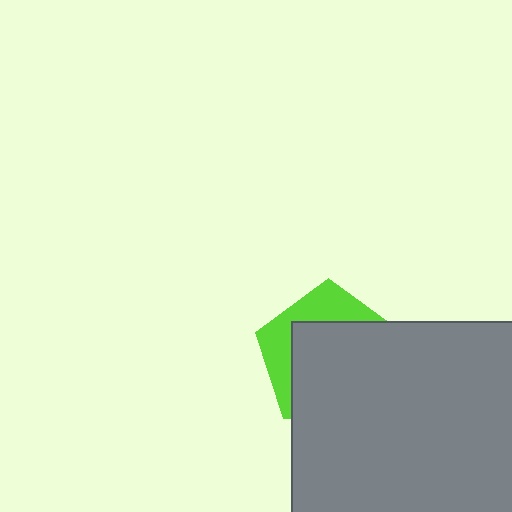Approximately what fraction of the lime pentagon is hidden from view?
Roughly 67% of the lime pentagon is hidden behind the gray square.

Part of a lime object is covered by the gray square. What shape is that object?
It is a pentagon.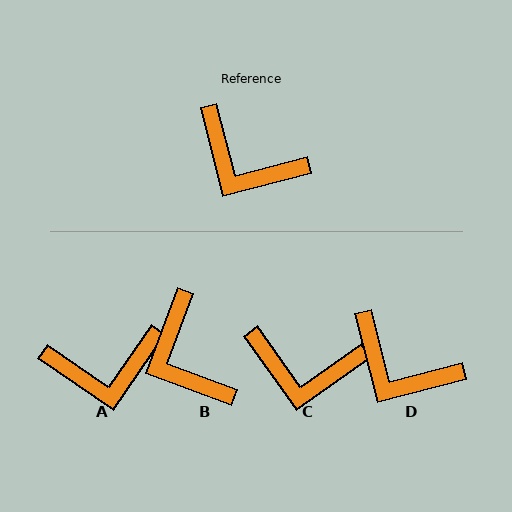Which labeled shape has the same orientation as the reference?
D.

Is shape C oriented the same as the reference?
No, it is off by about 21 degrees.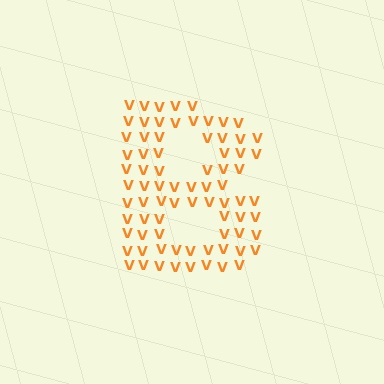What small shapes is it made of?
It is made of small letter V's.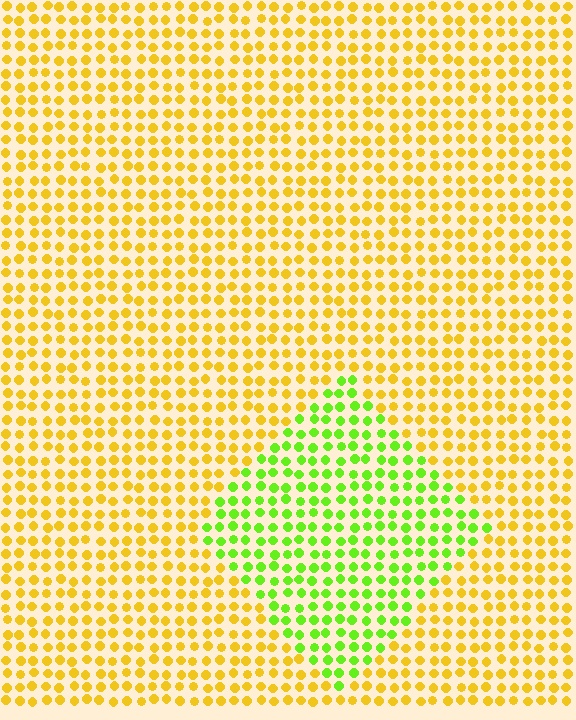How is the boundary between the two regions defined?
The boundary is defined purely by a slight shift in hue (about 52 degrees). Spacing, size, and orientation are identical on both sides.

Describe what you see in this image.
The image is filled with small yellow elements in a uniform arrangement. A diamond-shaped region is visible where the elements are tinted to a slightly different hue, forming a subtle color boundary.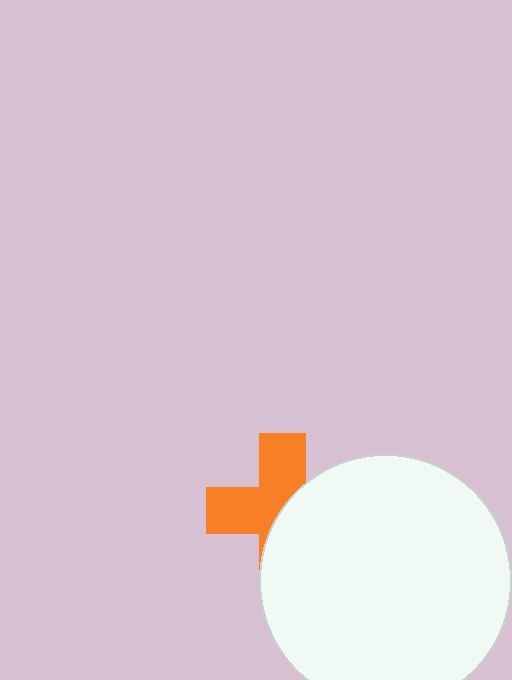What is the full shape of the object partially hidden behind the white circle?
The partially hidden object is an orange cross.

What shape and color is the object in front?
The object in front is a white circle.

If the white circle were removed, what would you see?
You would see the complete orange cross.